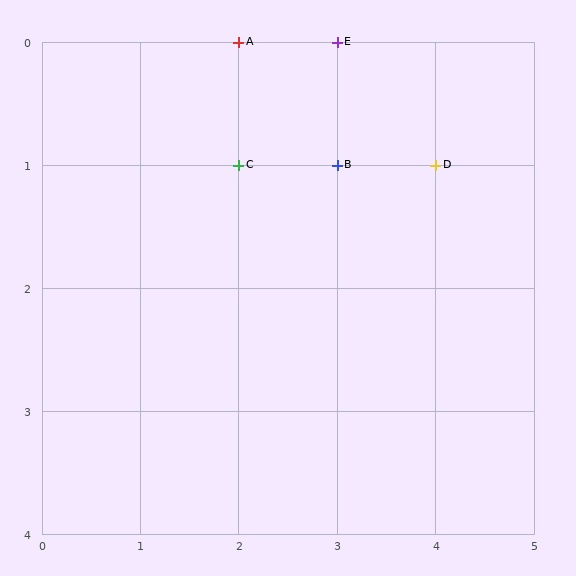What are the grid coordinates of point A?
Point A is at grid coordinates (2, 0).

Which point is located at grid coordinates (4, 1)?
Point D is at (4, 1).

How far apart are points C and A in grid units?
Points C and A are 1 row apart.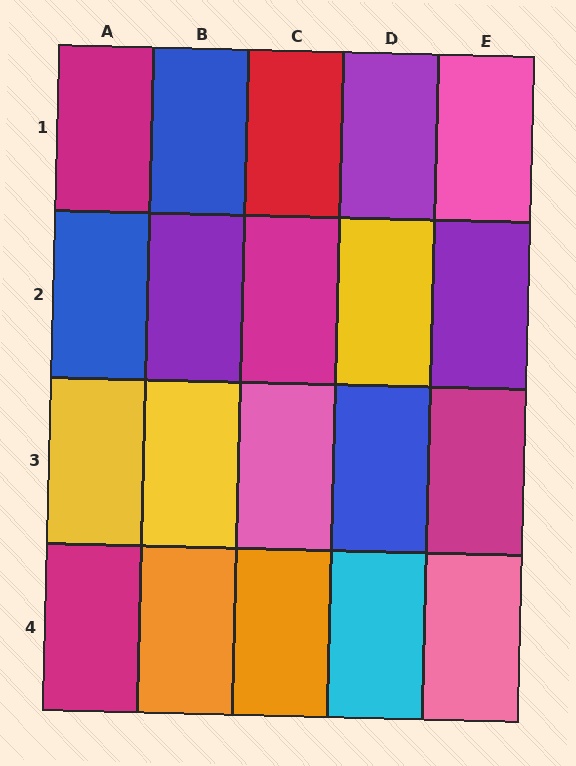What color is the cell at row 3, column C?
Pink.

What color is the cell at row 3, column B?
Yellow.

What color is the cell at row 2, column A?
Blue.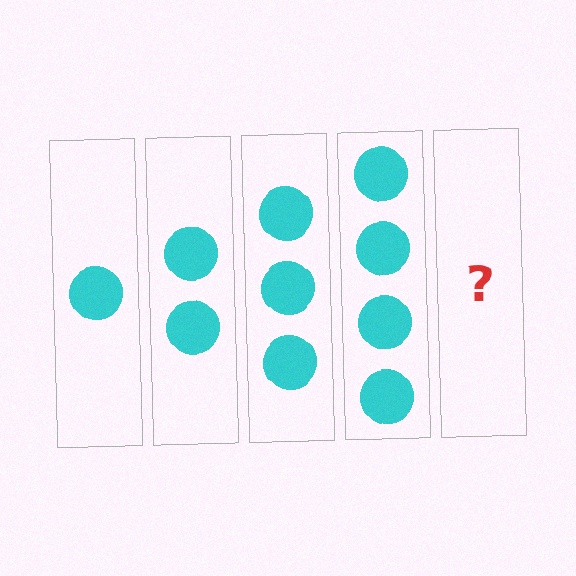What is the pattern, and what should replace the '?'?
The pattern is that each step adds one more circle. The '?' should be 5 circles.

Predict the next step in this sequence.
The next step is 5 circles.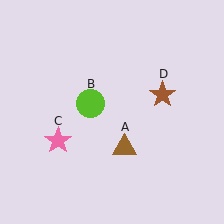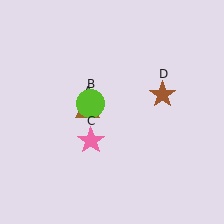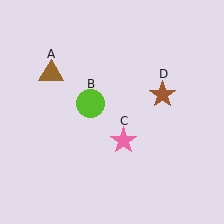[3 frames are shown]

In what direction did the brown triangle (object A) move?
The brown triangle (object A) moved up and to the left.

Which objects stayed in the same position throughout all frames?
Lime circle (object B) and brown star (object D) remained stationary.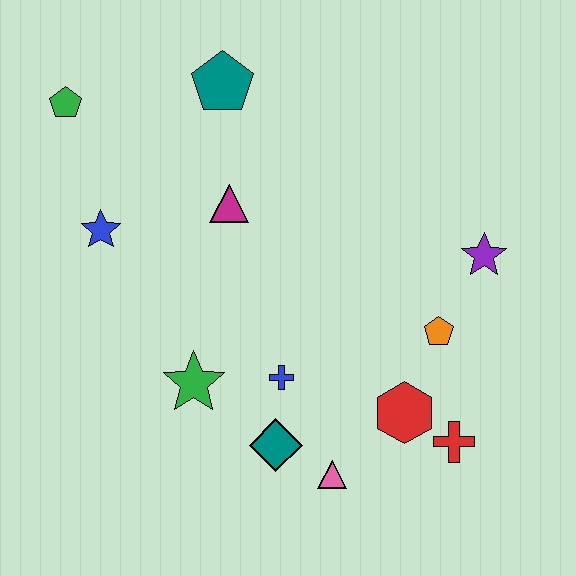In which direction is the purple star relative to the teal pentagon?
The purple star is to the right of the teal pentagon.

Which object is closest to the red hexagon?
The red cross is closest to the red hexagon.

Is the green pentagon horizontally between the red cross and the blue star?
No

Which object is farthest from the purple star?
The green pentagon is farthest from the purple star.